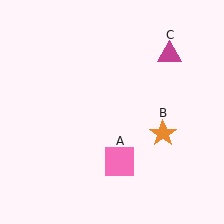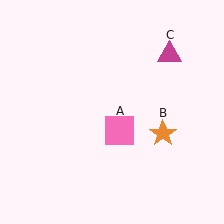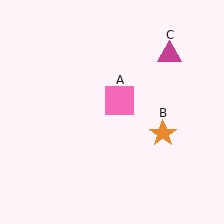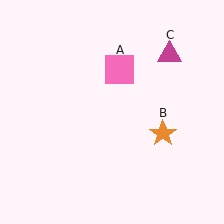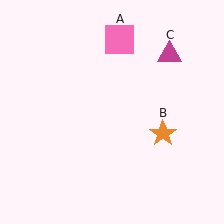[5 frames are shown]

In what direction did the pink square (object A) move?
The pink square (object A) moved up.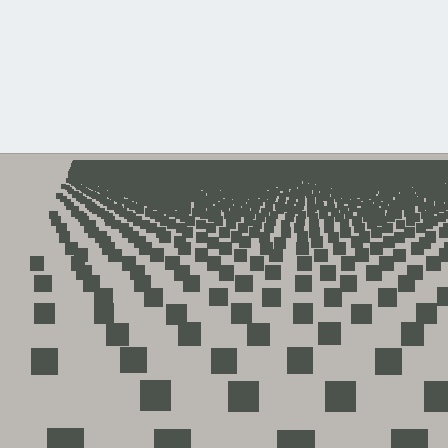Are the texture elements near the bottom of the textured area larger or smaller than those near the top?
Larger. Near the bottom, elements are closer to the viewer and appear at a bigger on-screen size.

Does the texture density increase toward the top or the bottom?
Density increases toward the top.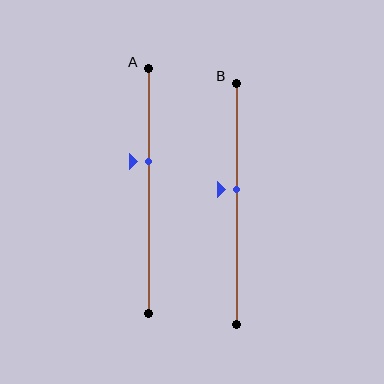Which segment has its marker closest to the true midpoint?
Segment B has its marker closest to the true midpoint.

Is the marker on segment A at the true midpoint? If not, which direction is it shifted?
No, the marker on segment A is shifted upward by about 12% of the segment length.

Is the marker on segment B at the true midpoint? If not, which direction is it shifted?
No, the marker on segment B is shifted upward by about 6% of the segment length.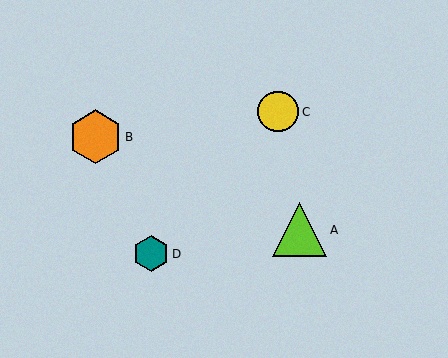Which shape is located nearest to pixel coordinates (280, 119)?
The yellow circle (labeled C) at (278, 112) is nearest to that location.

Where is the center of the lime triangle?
The center of the lime triangle is at (299, 230).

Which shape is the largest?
The lime triangle (labeled A) is the largest.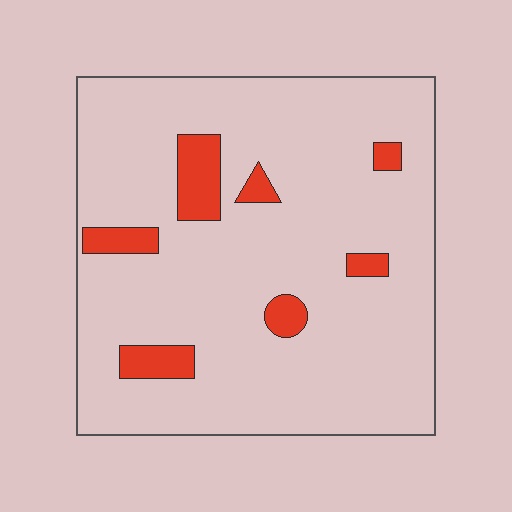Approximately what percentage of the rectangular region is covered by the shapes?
Approximately 10%.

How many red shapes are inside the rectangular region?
7.